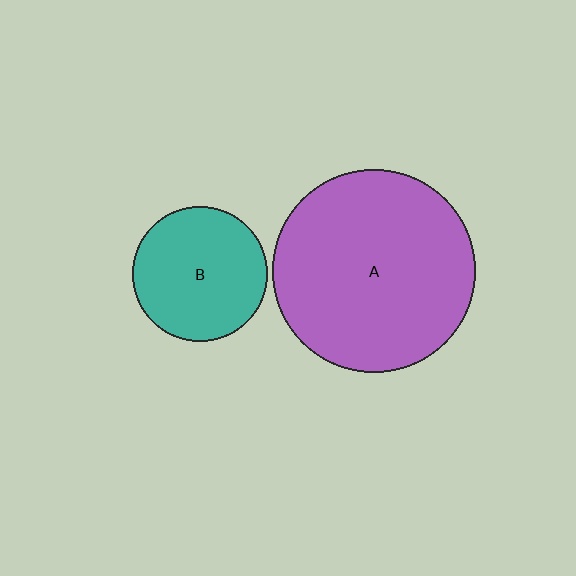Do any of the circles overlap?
No, none of the circles overlap.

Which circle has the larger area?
Circle A (purple).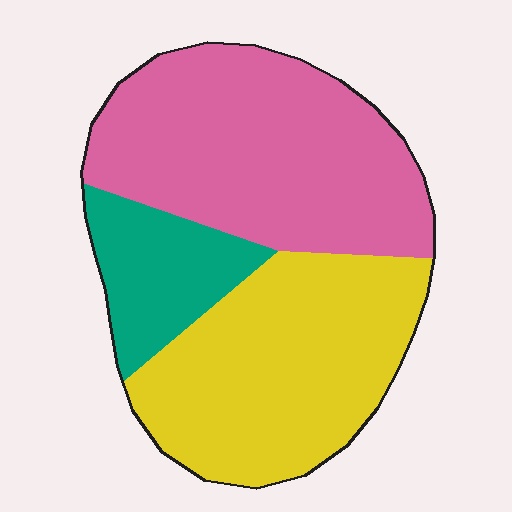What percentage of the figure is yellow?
Yellow takes up between a quarter and a half of the figure.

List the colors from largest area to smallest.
From largest to smallest: pink, yellow, teal.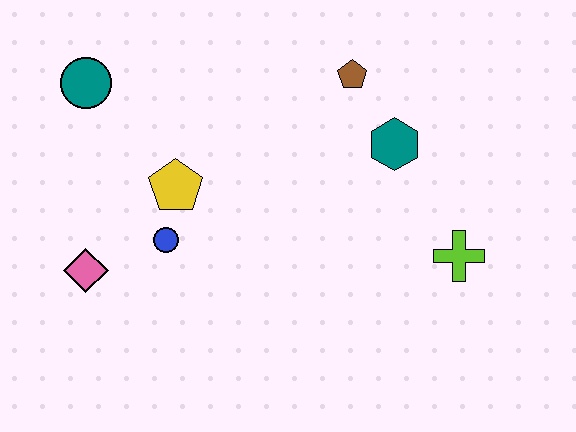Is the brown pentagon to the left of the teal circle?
No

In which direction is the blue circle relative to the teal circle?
The blue circle is below the teal circle.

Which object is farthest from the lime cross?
The teal circle is farthest from the lime cross.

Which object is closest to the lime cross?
The teal hexagon is closest to the lime cross.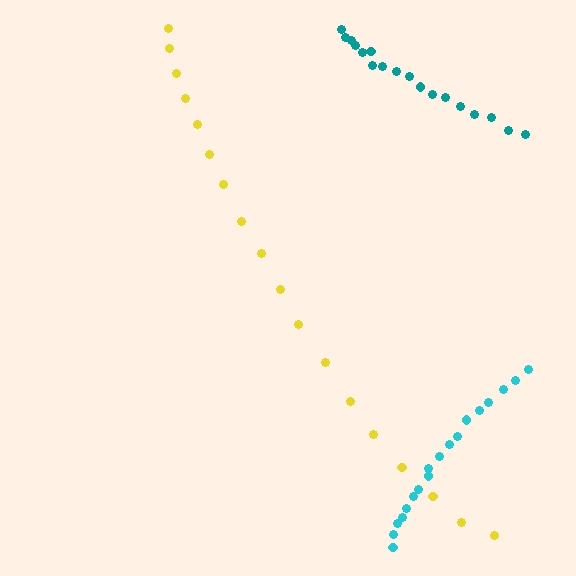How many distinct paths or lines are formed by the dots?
There are 3 distinct paths.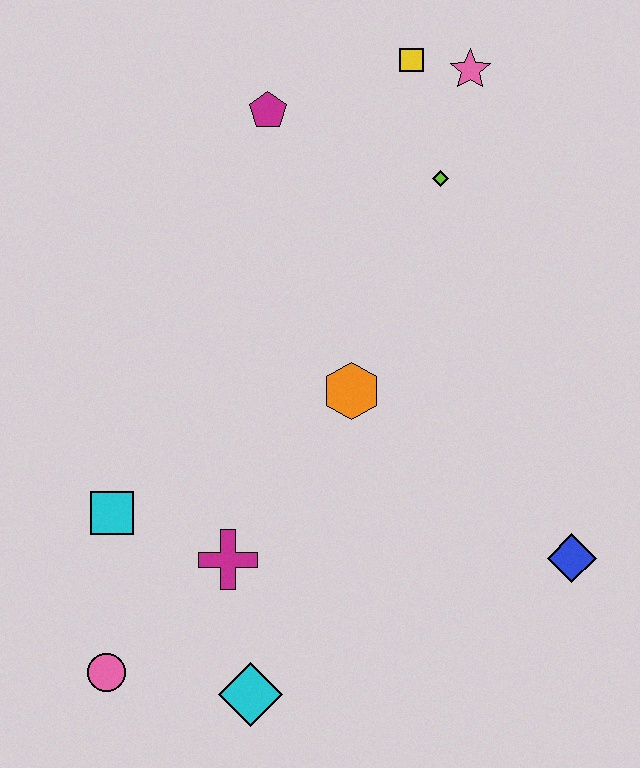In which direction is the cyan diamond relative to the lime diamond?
The cyan diamond is below the lime diamond.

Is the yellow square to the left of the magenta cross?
No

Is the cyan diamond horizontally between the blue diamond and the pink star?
No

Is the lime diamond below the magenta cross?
No